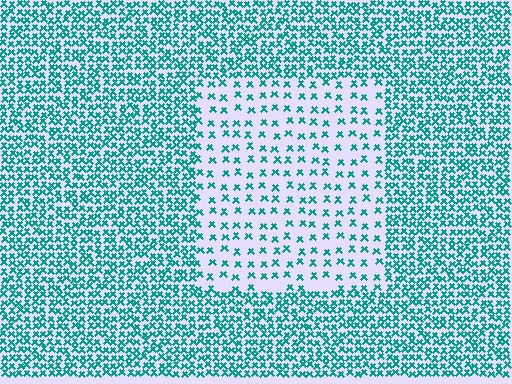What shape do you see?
I see a rectangle.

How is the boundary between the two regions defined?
The boundary is defined by a change in element density (approximately 2.7x ratio). All elements are the same color, size, and shape.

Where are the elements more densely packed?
The elements are more densely packed outside the rectangle boundary.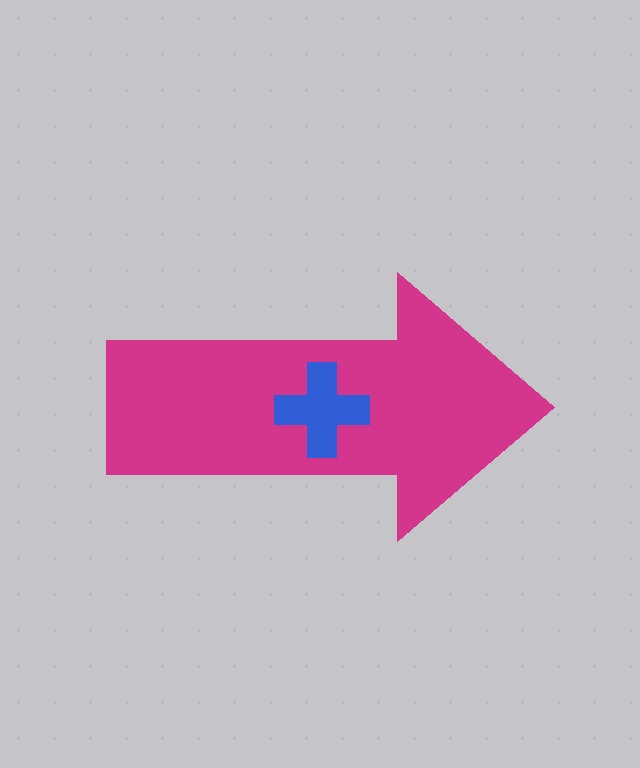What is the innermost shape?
The blue cross.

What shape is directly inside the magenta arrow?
The blue cross.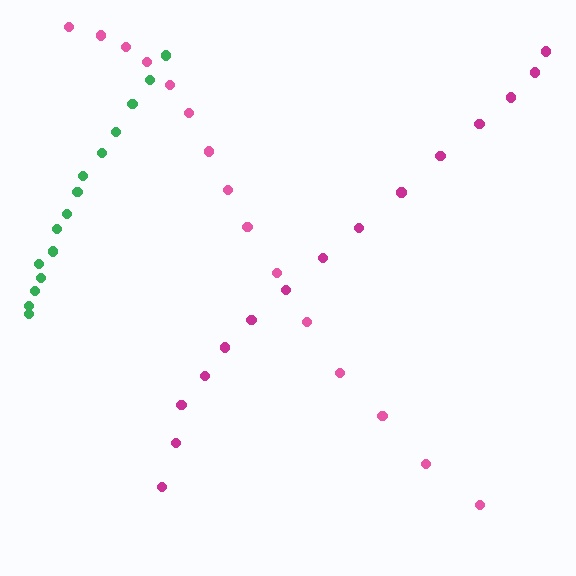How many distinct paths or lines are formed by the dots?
There are 3 distinct paths.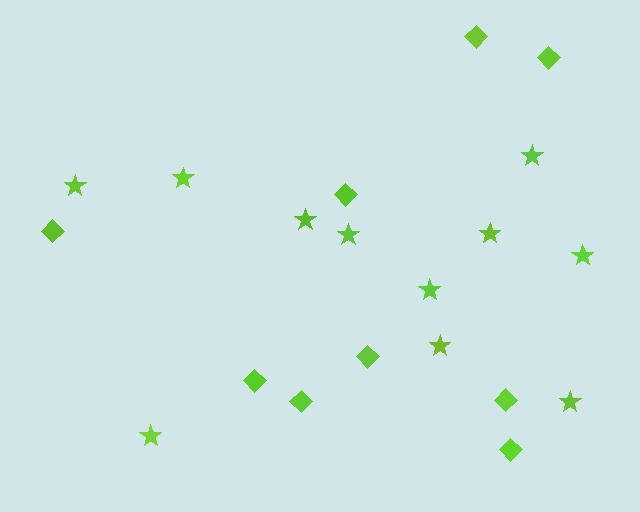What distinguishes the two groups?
There are 2 groups: one group of diamonds (9) and one group of stars (11).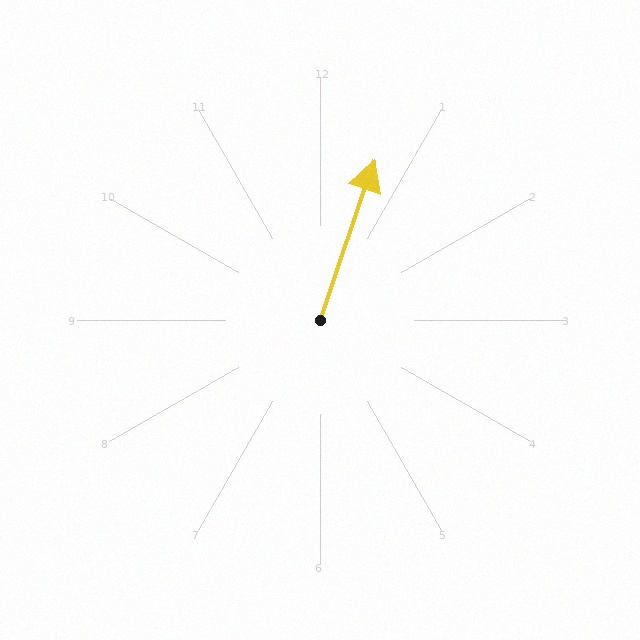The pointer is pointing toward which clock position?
Roughly 1 o'clock.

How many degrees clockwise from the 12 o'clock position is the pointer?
Approximately 19 degrees.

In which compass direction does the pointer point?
North.